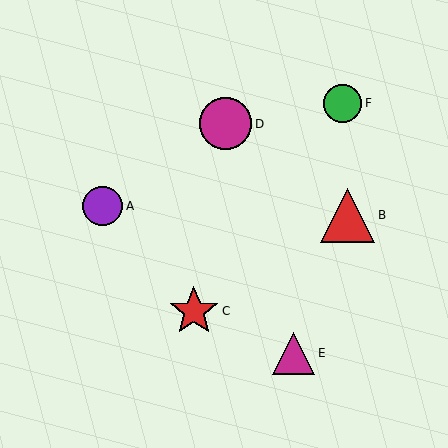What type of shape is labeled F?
Shape F is a green circle.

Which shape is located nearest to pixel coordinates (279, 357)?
The magenta triangle (labeled E) at (294, 353) is nearest to that location.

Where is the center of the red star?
The center of the red star is at (194, 311).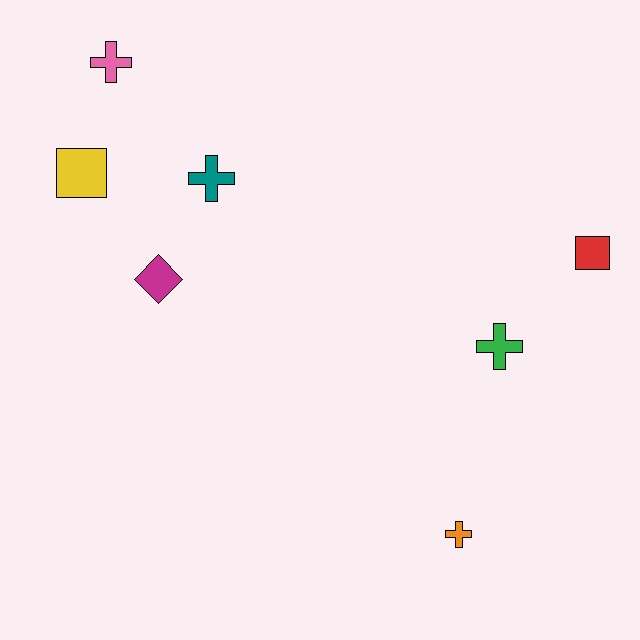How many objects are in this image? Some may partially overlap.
There are 7 objects.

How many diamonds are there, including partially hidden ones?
There is 1 diamond.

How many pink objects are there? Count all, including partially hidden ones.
There is 1 pink object.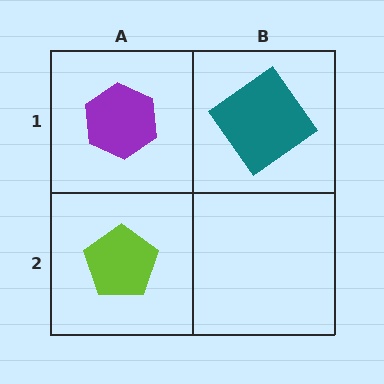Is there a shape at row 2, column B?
No, that cell is empty.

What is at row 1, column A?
A purple hexagon.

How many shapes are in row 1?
2 shapes.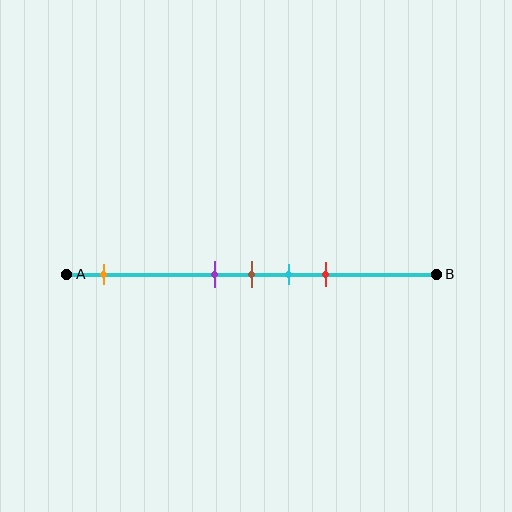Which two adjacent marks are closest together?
The purple and brown marks are the closest adjacent pair.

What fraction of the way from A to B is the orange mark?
The orange mark is approximately 10% (0.1) of the way from A to B.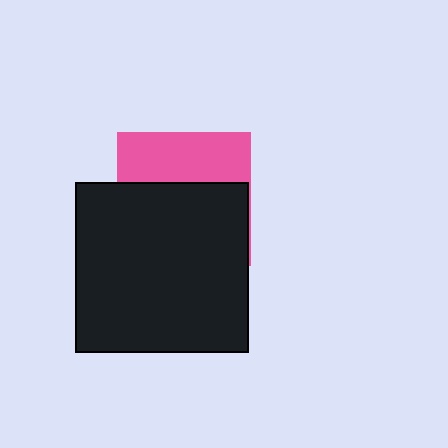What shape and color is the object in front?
The object in front is a black rectangle.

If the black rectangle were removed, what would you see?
You would see the complete pink square.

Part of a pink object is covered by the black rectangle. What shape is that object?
It is a square.